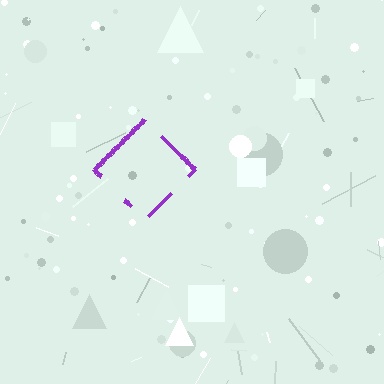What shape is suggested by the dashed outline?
The dashed outline suggests a diamond.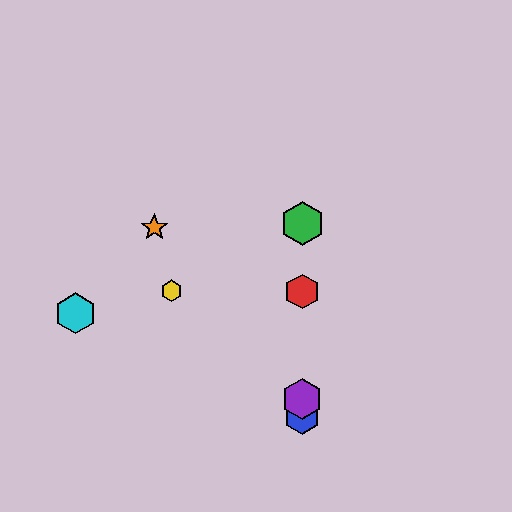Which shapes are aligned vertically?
The red hexagon, the blue hexagon, the green hexagon, the purple hexagon are aligned vertically.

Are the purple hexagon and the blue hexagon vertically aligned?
Yes, both are at x≈302.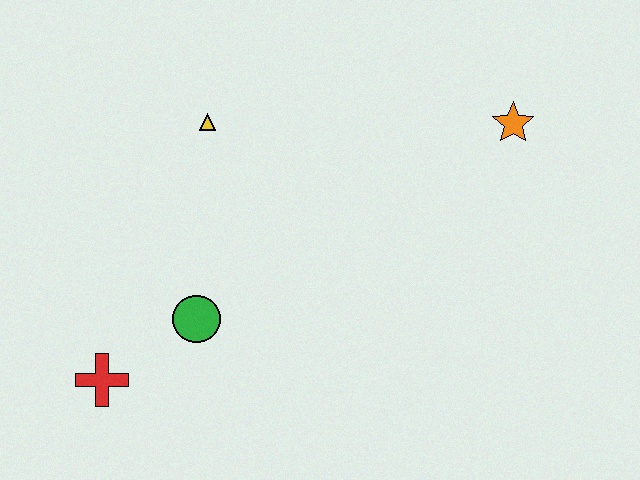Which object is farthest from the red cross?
The orange star is farthest from the red cross.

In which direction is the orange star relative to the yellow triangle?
The orange star is to the right of the yellow triangle.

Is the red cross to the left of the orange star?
Yes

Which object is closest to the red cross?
The green circle is closest to the red cross.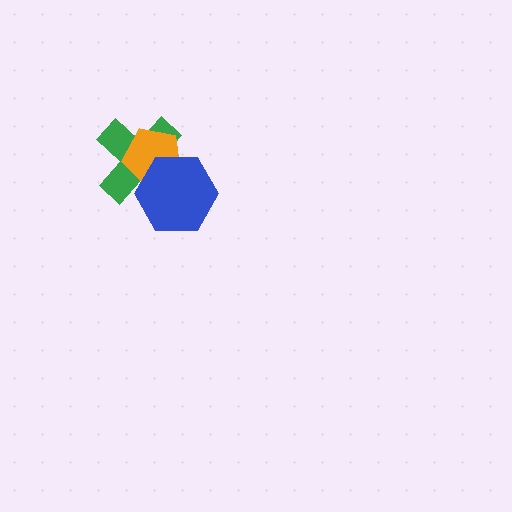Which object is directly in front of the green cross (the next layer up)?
The orange pentagon is directly in front of the green cross.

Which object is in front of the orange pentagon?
The blue hexagon is in front of the orange pentagon.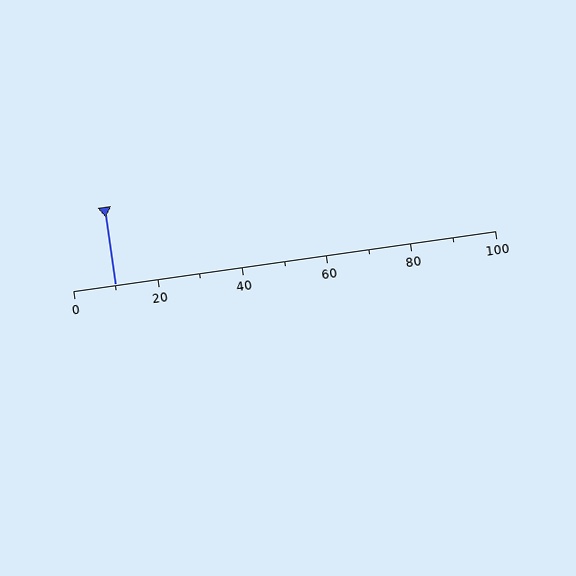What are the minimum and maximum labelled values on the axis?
The axis runs from 0 to 100.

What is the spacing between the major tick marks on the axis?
The major ticks are spaced 20 apart.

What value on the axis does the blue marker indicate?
The marker indicates approximately 10.